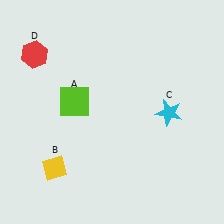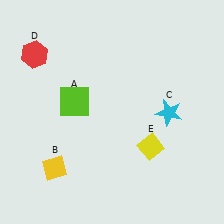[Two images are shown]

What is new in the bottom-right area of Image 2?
A yellow diamond (E) was added in the bottom-right area of Image 2.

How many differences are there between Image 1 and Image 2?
There is 1 difference between the two images.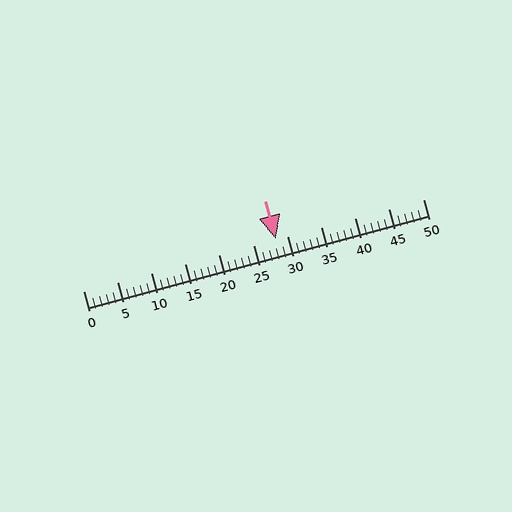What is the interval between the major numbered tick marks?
The major tick marks are spaced 5 units apart.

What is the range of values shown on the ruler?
The ruler shows values from 0 to 50.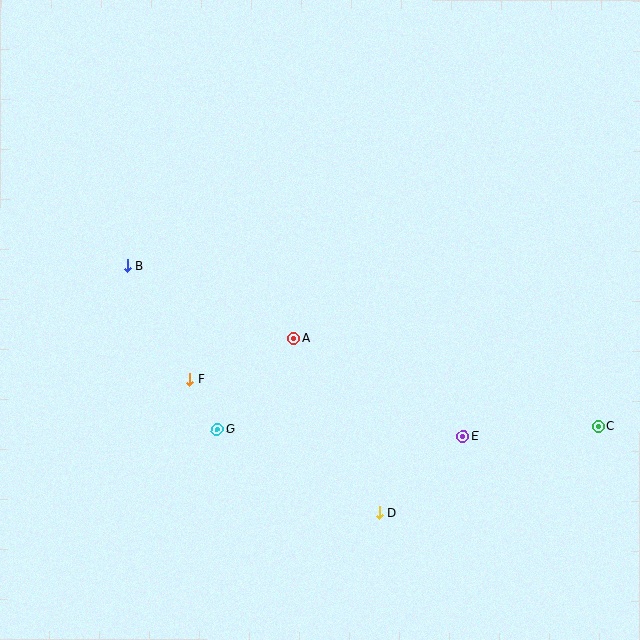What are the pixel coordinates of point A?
Point A is at (294, 338).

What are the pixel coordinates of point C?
Point C is at (598, 426).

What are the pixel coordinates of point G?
Point G is at (217, 429).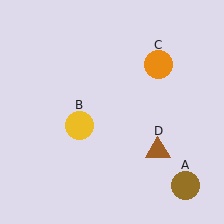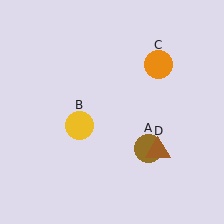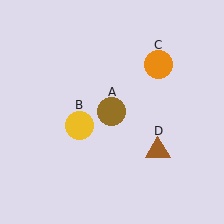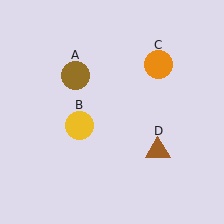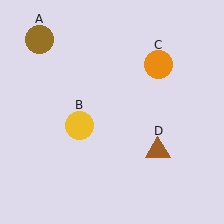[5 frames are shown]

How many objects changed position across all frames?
1 object changed position: brown circle (object A).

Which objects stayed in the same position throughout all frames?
Yellow circle (object B) and orange circle (object C) and brown triangle (object D) remained stationary.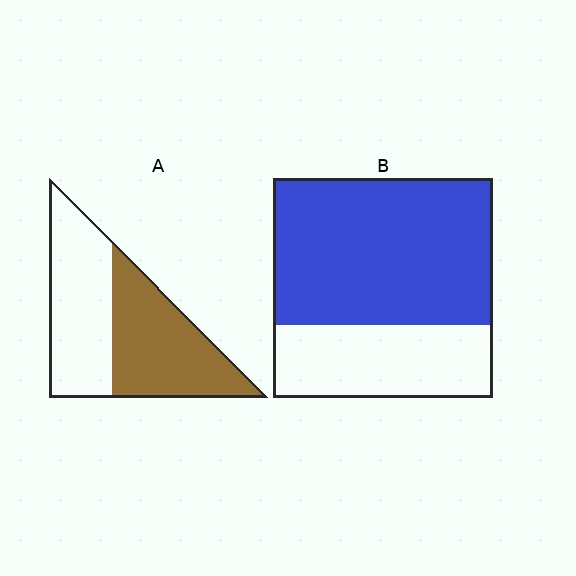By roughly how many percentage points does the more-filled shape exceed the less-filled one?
By roughly 15 percentage points (B over A).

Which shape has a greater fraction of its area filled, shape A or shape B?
Shape B.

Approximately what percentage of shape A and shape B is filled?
A is approximately 50% and B is approximately 65%.